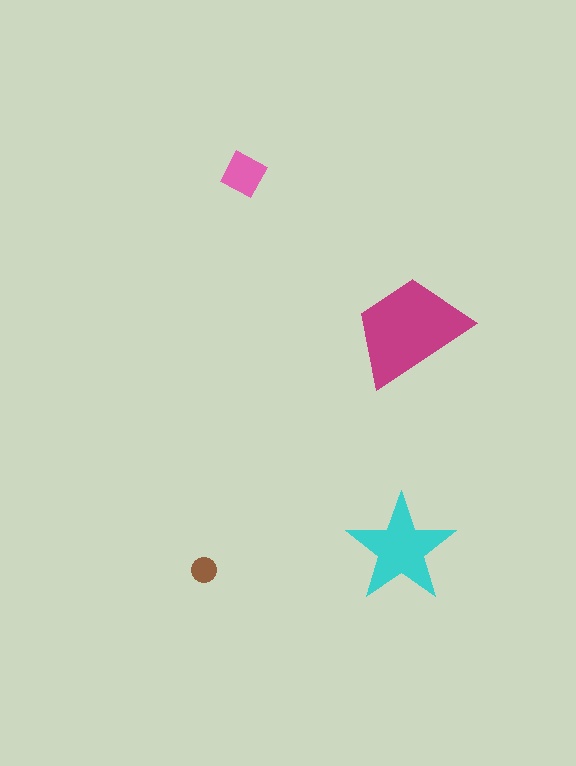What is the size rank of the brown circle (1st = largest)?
4th.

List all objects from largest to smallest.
The magenta trapezoid, the cyan star, the pink square, the brown circle.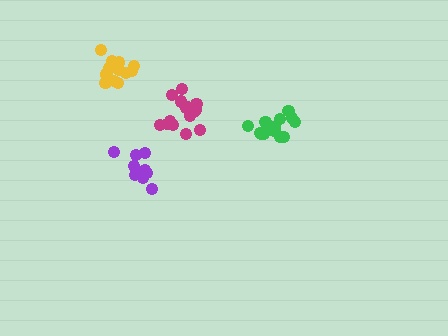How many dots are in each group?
Group 1: 11 dots, Group 2: 16 dots, Group 3: 14 dots, Group 4: 15 dots (56 total).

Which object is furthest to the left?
The yellow cluster is leftmost.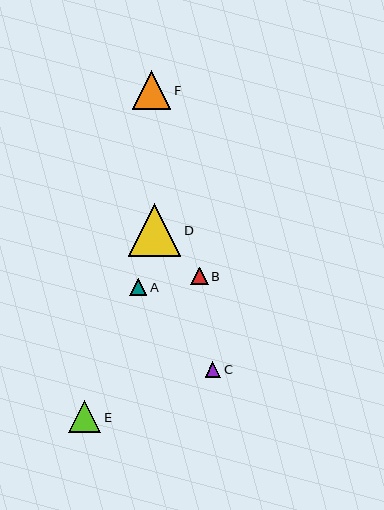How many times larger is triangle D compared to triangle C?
Triangle D is approximately 3.3 times the size of triangle C.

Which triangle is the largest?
Triangle D is the largest with a size of approximately 53 pixels.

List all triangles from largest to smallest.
From largest to smallest: D, F, E, A, B, C.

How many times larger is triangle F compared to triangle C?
Triangle F is approximately 2.4 times the size of triangle C.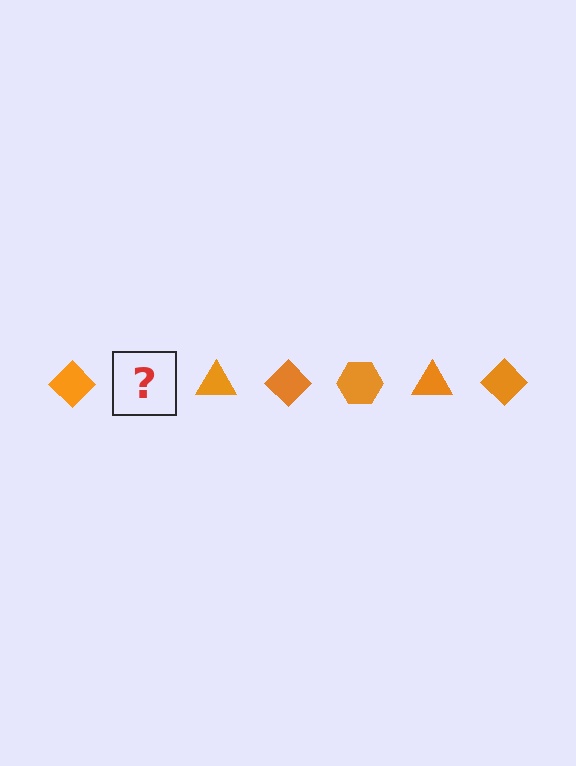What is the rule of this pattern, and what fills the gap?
The rule is that the pattern cycles through diamond, hexagon, triangle shapes in orange. The gap should be filled with an orange hexagon.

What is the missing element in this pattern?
The missing element is an orange hexagon.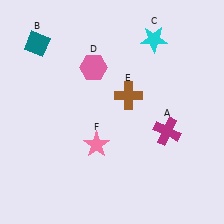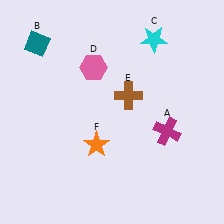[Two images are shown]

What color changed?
The star (F) changed from pink in Image 1 to orange in Image 2.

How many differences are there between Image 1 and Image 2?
There is 1 difference between the two images.